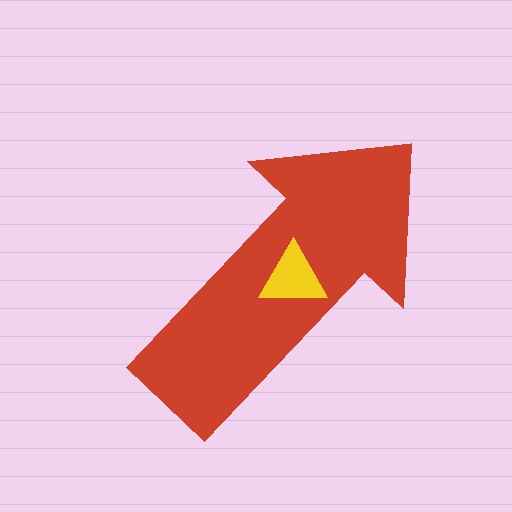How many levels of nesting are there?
2.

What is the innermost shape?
The yellow triangle.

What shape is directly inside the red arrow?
The yellow triangle.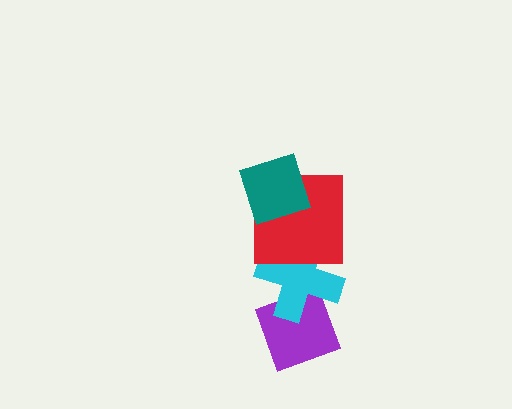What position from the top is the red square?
The red square is 2nd from the top.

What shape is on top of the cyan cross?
The red square is on top of the cyan cross.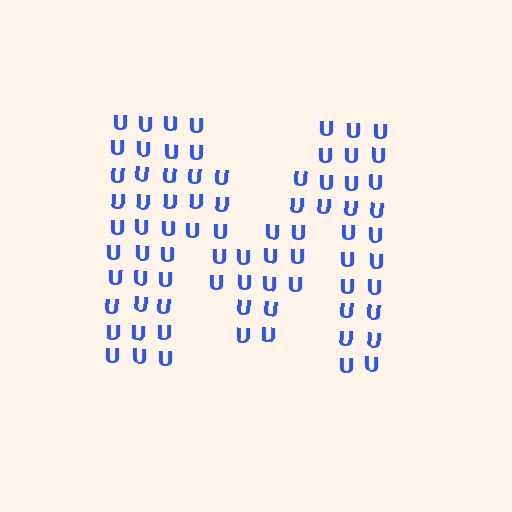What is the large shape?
The large shape is the letter M.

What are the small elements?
The small elements are letter U's.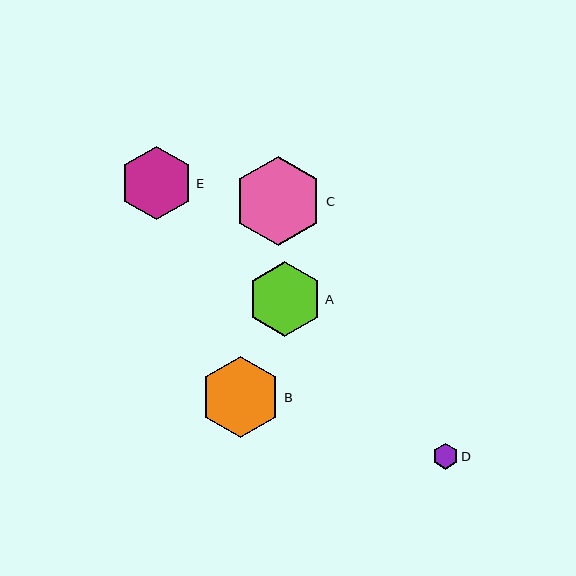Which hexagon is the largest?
Hexagon C is the largest with a size of approximately 89 pixels.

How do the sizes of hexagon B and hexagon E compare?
Hexagon B and hexagon E are approximately the same size.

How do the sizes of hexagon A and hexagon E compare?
Hexagon A and hexagon E are approximately the same size.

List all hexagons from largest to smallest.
From largest to smallest: C, B, A, E, D.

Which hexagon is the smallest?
Hexagon D is the smallest with a size of approximately 26 pixels.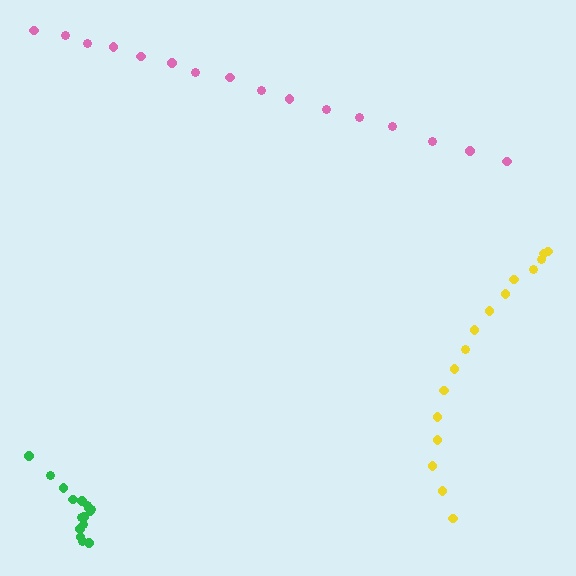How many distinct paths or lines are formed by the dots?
There are 3 distinct paths.